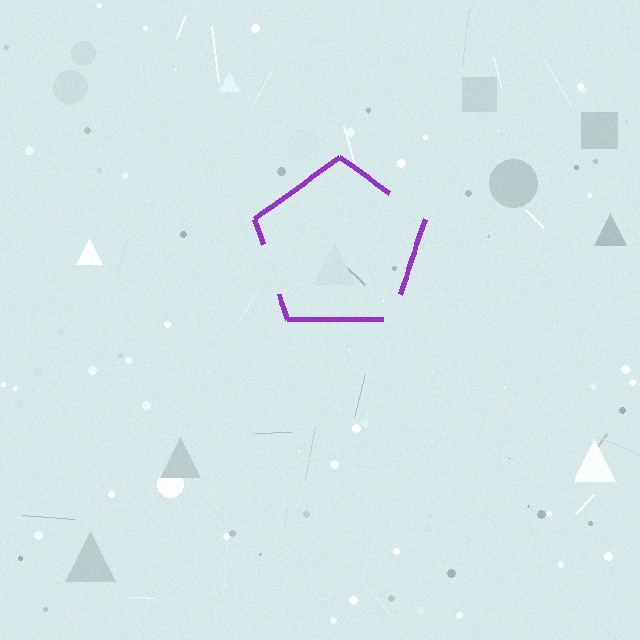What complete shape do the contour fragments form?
The contour fragments form a pentagon.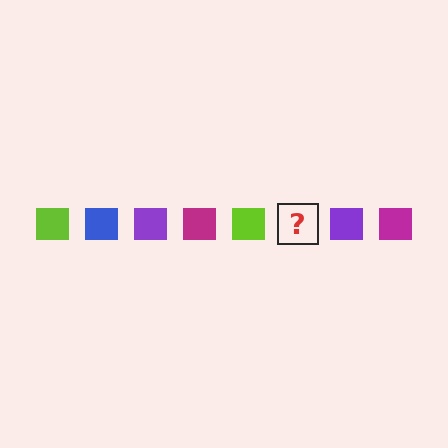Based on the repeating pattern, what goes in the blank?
The blank should be a blue square.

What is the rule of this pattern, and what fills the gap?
The rule is that the pattern cycles through lime, blue, purple, magenta squares. The gap should be filled with a blue square.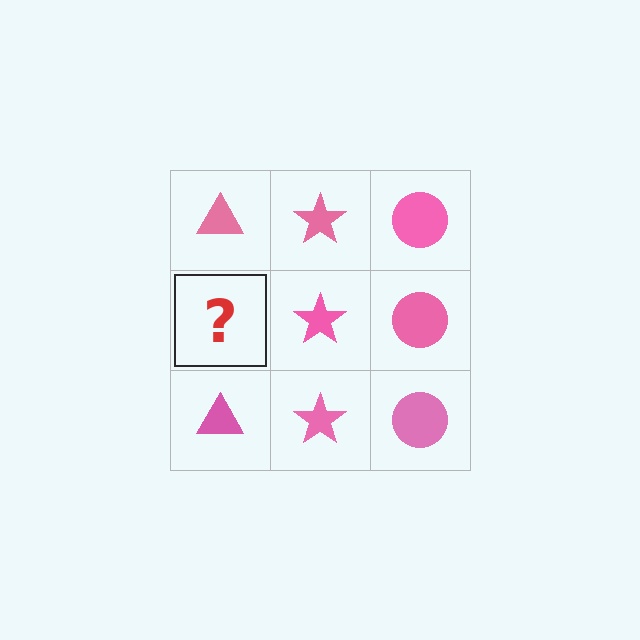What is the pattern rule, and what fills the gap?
The rule is that each column has a consistent shape. The gap should be filled with a pink triangle.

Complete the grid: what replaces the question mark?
The question mark should be replaced with a pink triangle.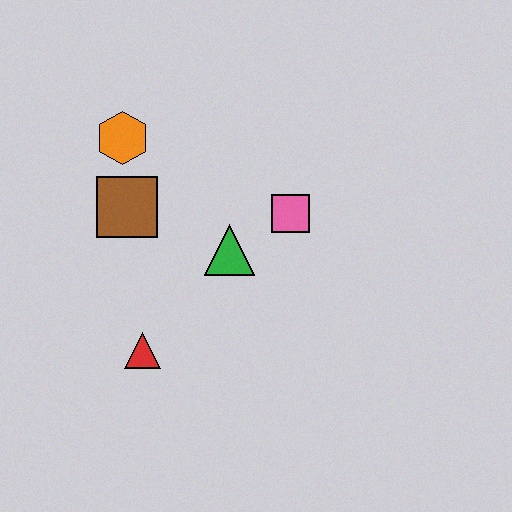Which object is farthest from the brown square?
The pink square is farthest from the brown square.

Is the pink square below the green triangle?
No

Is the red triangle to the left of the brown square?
No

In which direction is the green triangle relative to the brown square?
The green triangle is to the right of the brown square.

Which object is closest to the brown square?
The orange hexagon is closest to the brown square.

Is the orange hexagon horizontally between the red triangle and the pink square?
No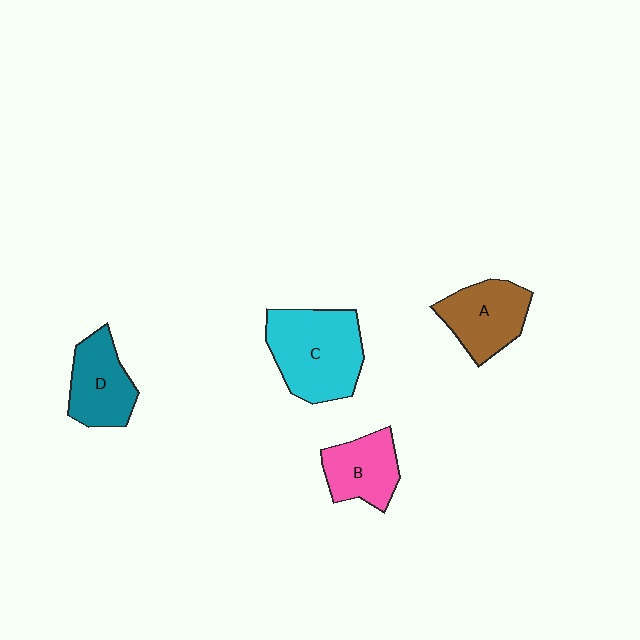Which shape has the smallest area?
Shape B (pink).